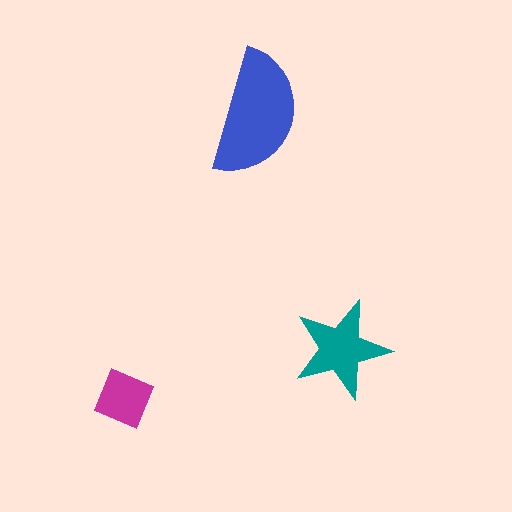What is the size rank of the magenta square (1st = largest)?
3rd.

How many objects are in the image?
There are 3 objects in the image.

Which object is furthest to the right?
The teal star is rightmost.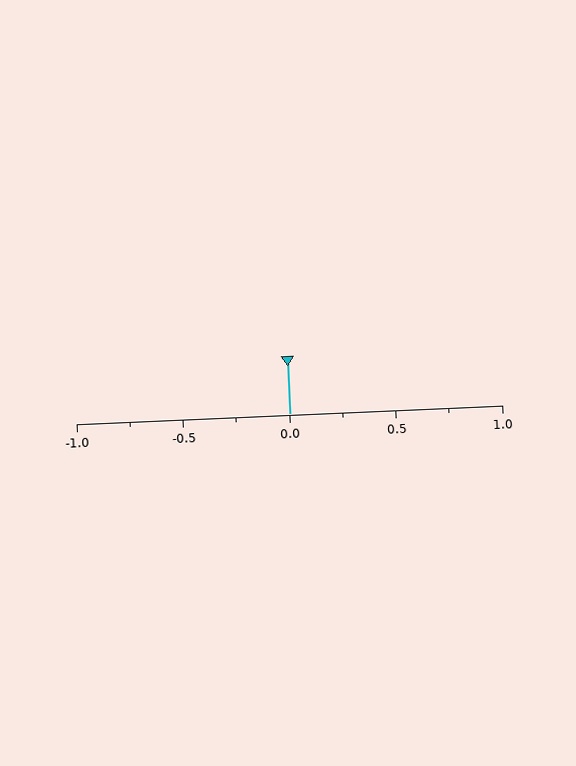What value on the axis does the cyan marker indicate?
The marker indicates approximately 0.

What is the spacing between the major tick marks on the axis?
The major ticks are spaced 0.5 apart.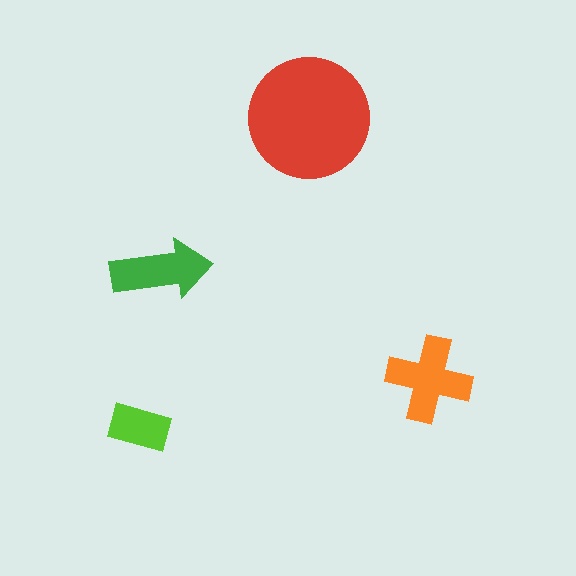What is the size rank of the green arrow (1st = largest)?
3rd.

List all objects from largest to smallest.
The red circle, the orange cross, the green arrow, the lime rectangle.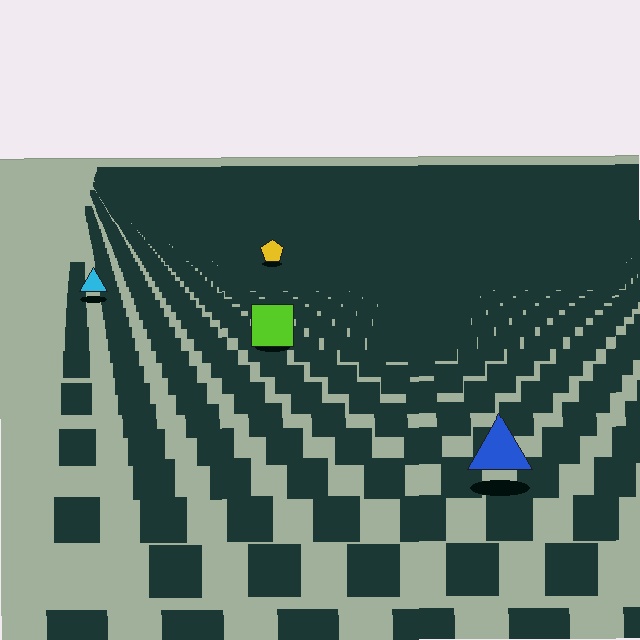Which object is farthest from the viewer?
The yellow pentagon is farthest from the viewer. It appears smaller and the ground texture around it is denser.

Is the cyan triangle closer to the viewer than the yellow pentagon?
Yes. The cyan triangle is closer — you can tell from the texture gradient: the ground texture is coarser near it.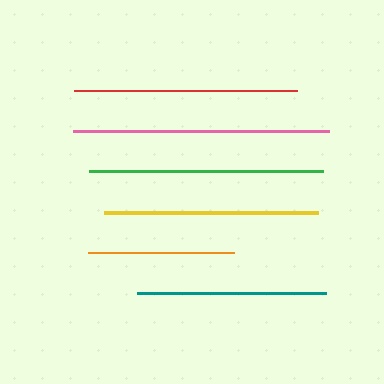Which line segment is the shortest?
The orange line is the shortest at approximately 146 pixels.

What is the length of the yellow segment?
The yellow segment is approximately 214 pixels long.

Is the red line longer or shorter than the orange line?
The red line is longer than the orange line.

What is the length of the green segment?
The green segment is approximately 233 pixels long.